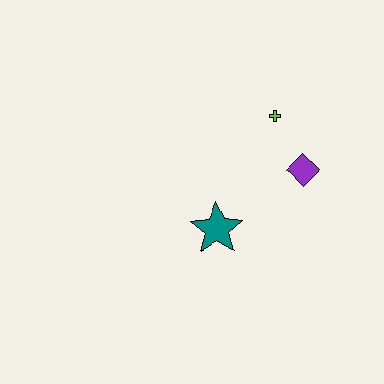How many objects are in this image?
There are 3 objects.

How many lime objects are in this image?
There is 1 lime object.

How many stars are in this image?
There is 1 star.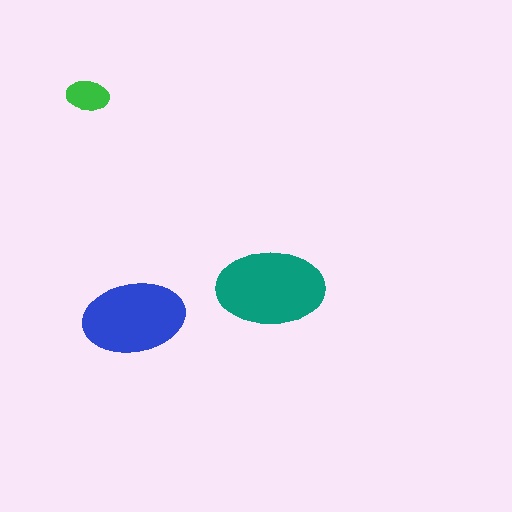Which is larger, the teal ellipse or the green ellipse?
The teal one.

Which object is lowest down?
The blue ellipse is bottommost.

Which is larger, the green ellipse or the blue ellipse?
The blue one.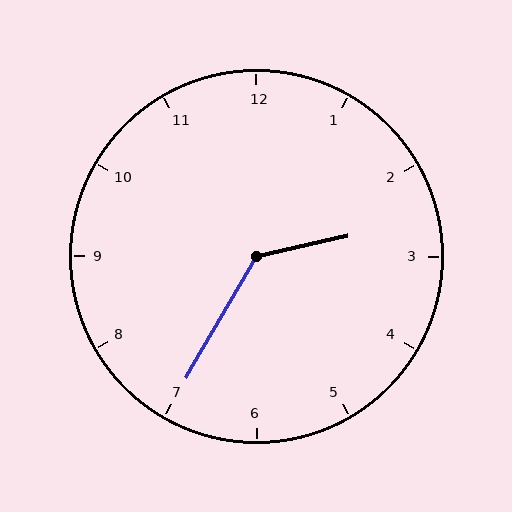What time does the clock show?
2:35.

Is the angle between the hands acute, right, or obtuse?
It is obtuse.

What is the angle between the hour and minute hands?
Approximately 132 degrees.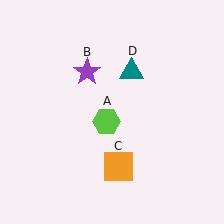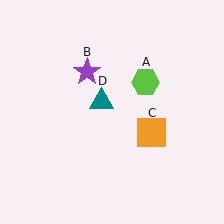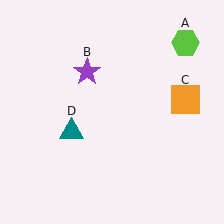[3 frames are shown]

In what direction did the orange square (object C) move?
The orange square (object C) moved up and to the right.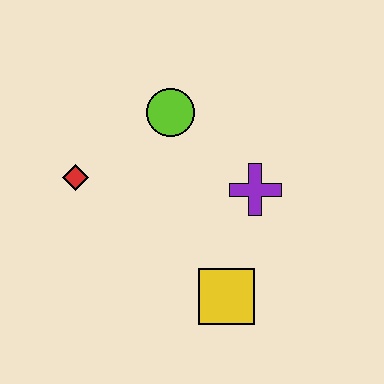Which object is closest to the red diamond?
The lime circle is closest to the red diamond.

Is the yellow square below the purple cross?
Yes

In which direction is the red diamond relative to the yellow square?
The red diamond is to the left of the yellow square.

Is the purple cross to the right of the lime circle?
Yes